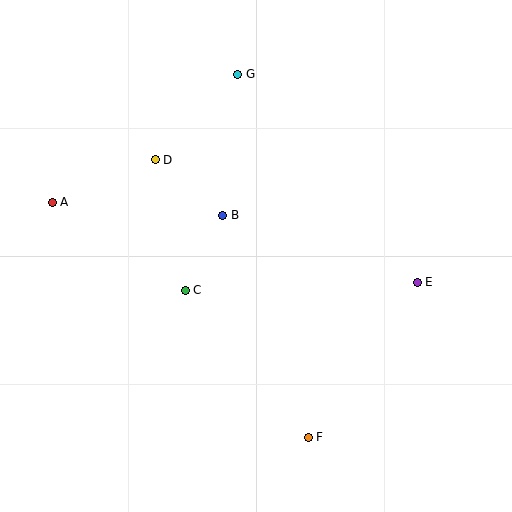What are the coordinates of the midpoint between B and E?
The midpoint between B and E is at (320, 249).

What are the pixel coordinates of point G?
Point G is at (238, 74).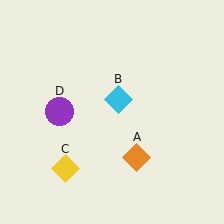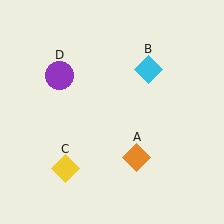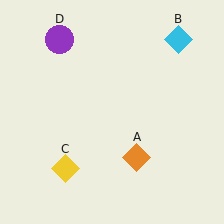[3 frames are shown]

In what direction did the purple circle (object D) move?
The purple circle (object D) moved up.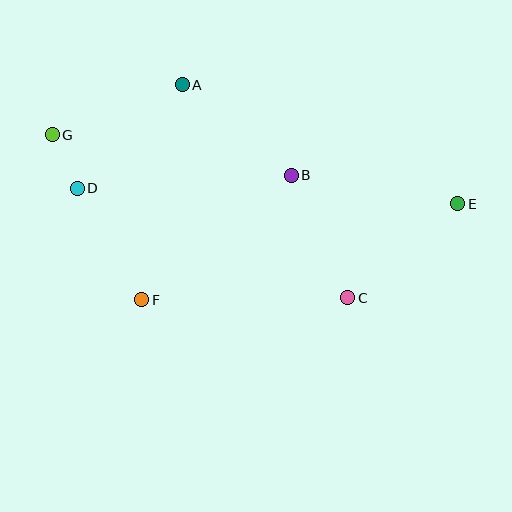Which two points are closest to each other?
Points D and G are closest to each other.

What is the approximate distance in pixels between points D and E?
The distance between D and E is approximately 381 pixels.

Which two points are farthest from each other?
Points E and G are farthest from each other.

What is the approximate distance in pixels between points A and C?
The distance between A and C is approximately 270 pixels.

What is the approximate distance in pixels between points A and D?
The distance between A and D is approximately 148 pixels.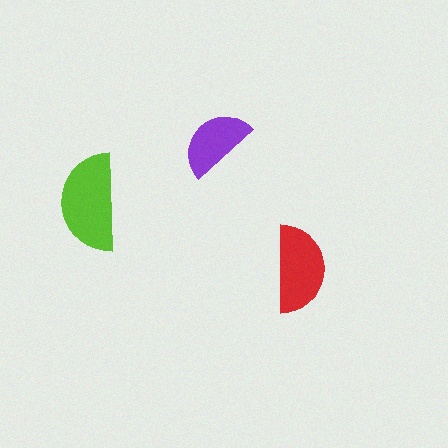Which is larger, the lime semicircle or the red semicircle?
The lime one.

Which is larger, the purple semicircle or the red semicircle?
The red one.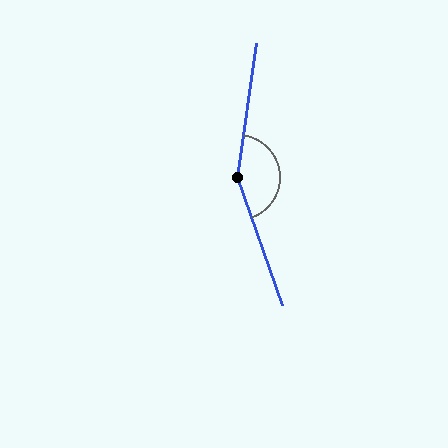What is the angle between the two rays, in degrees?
Approximately 153 degrees.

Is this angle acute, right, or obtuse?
It is obtuse.